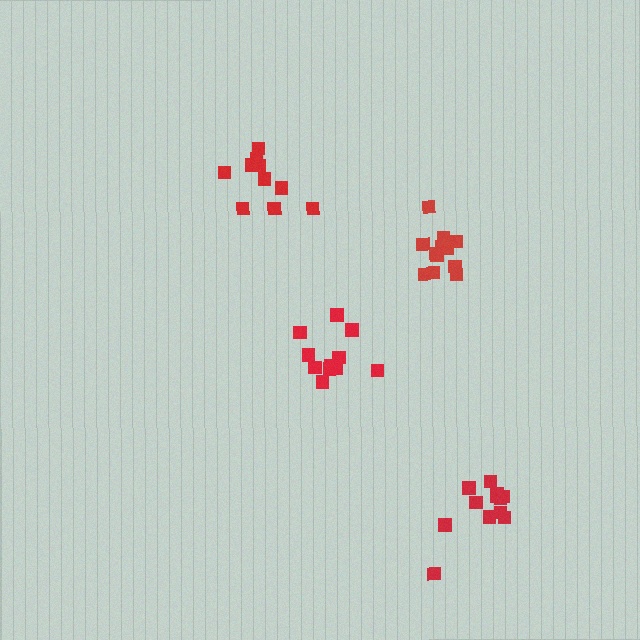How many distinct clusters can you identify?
There are 4 distinct clusters.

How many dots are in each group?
Group 1: 10 dots, Group 2: 12 dots, Group 3: 12 dots, Group 4: 11 dots (45 total).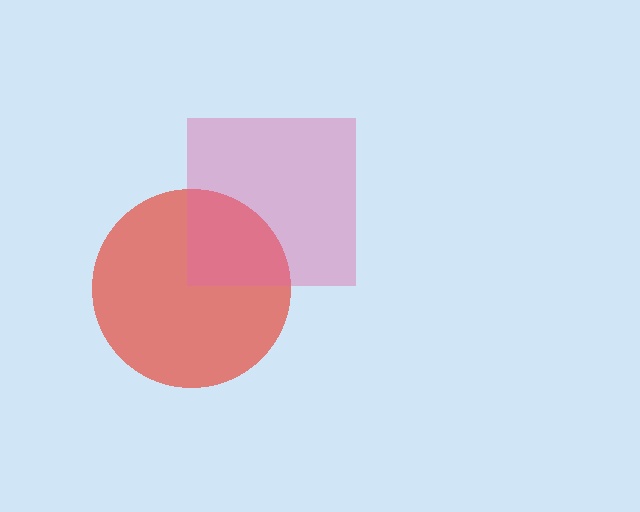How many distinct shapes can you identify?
There are 2 distinct shapes: a red circle, a pink square.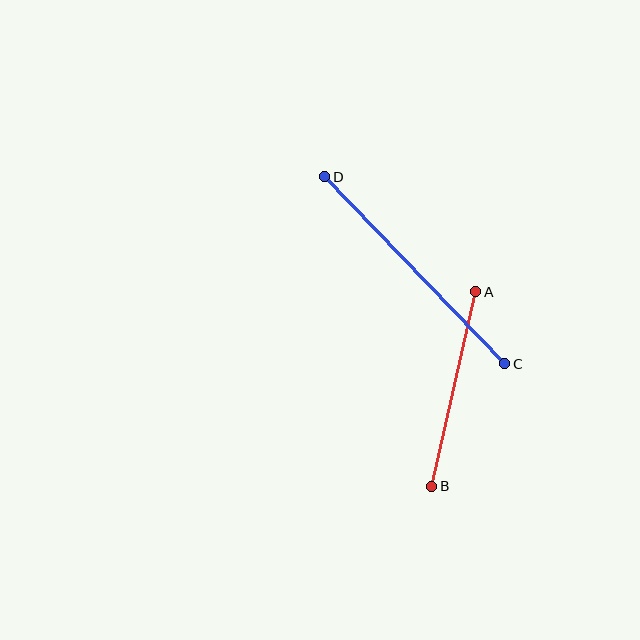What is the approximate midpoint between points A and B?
The midpoint is at approximately (454, 389) pixels.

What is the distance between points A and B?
The distance is approximately 199 pixels.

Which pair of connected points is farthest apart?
Points C and D are farthest apart.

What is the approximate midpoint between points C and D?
The midpoint is at approximately (415, 270) pixels.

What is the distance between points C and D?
The distance is approximately 260 pixels.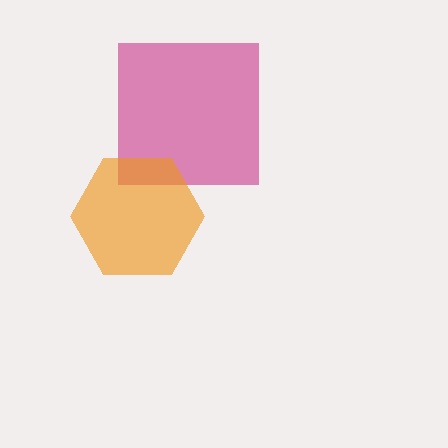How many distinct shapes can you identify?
There are 2 distinct shapes: a magenta square, an orange hexagon.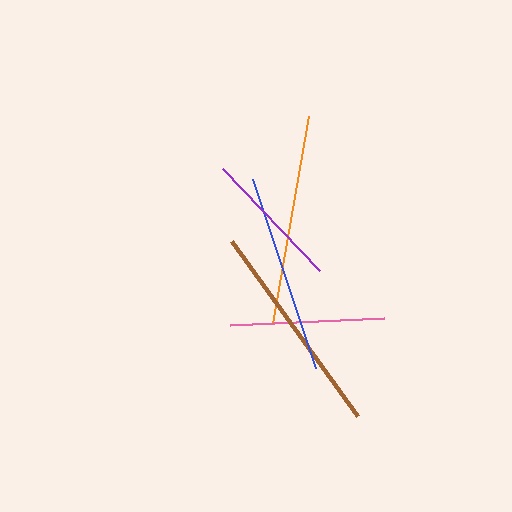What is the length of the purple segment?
The purple segment is approximately 140 pixels long.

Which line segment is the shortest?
The purple line is the shortest at approximately 140 pixels.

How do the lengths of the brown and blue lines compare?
The brown and blue lines are approximately the same length.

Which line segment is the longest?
The brown line is the longest at approximately 216 pixels.